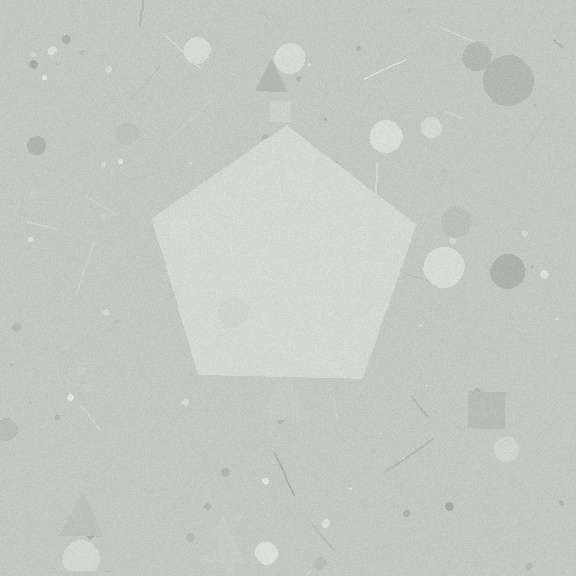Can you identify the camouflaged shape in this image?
The camouflaged shape is a pentagon.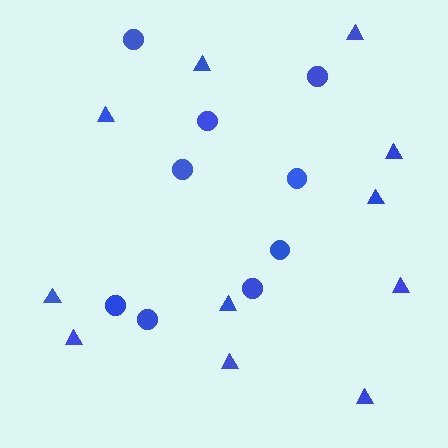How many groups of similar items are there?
There are 2 groups: one group of circles (9) and one group of triangles (11).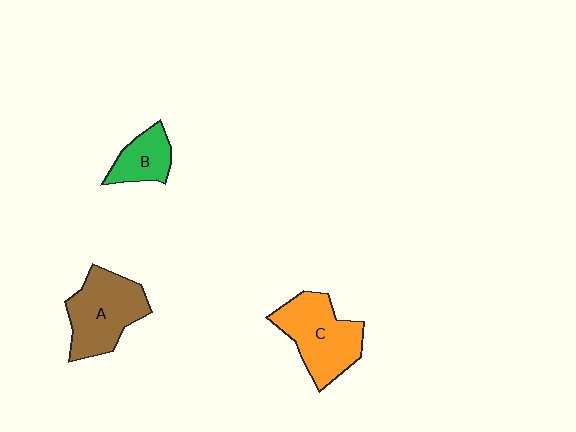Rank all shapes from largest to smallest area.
From largest to smallest: C (orange), A (brown), B (green).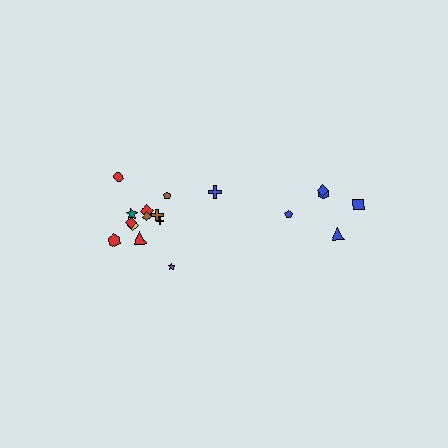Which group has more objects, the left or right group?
The left group.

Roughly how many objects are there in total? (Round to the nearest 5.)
Roughly 20 objects in total.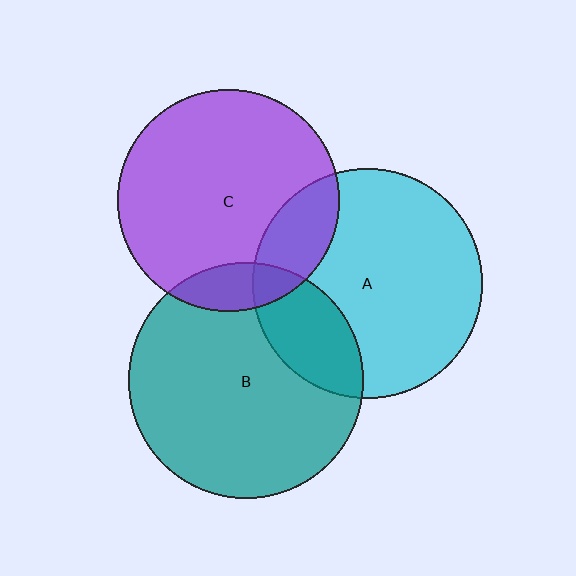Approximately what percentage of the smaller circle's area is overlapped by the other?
Approximately 20%.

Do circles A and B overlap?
Yes.